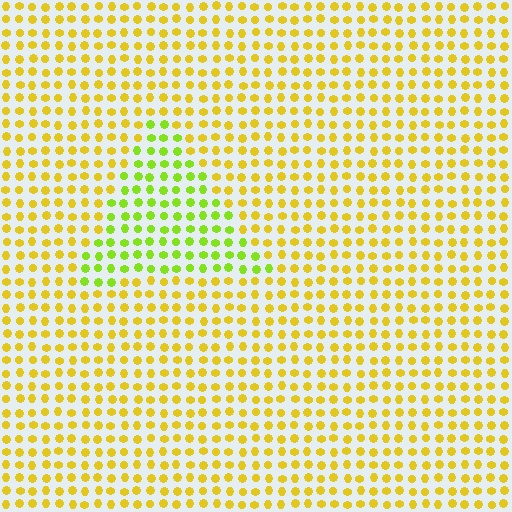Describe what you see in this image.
The image is filled with small yellow elements in a uniform arrangement. A triangle-shaped region is visible where the elements are tinted to a slightly different hue, forming a subtle color boundary.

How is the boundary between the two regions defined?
The boundary is defined purely by a slight shift in hue (about 37 degrees). Spacing, size, and orientation are identical on both sides.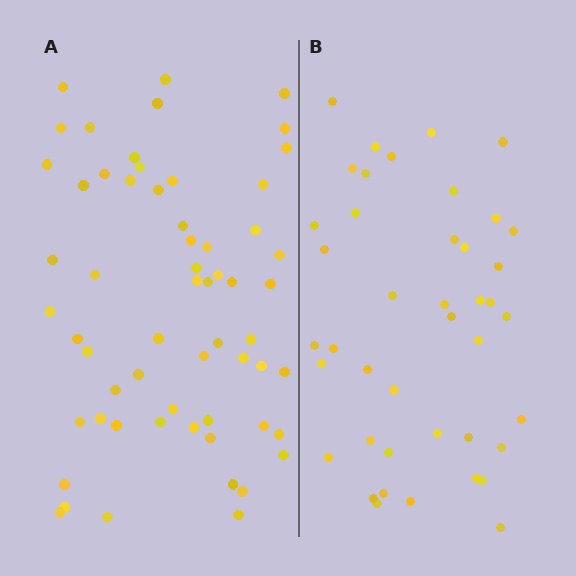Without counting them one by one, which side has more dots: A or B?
Region A (the left region) has more dots.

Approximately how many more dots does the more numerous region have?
Region A has approximately 20 more dots than region B.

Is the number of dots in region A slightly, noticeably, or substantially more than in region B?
Region A has noticeably more, but not dramatically so. The ratio is roughly 1.4 to 1.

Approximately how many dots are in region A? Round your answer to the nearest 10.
About 60 dots.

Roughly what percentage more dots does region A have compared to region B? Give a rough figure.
About 45% more.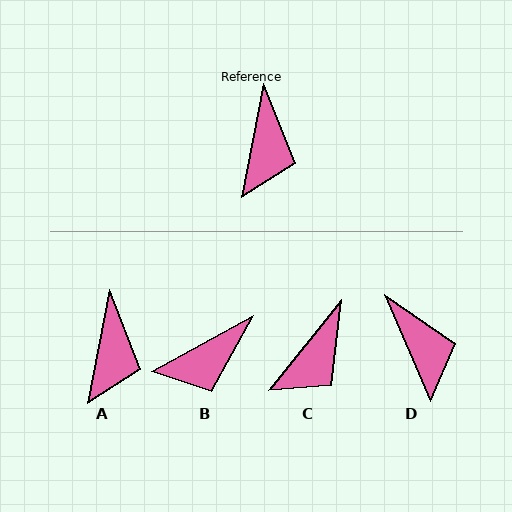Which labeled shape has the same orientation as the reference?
A.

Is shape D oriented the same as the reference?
No, it is off by about 34 degrees.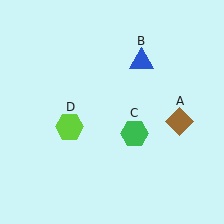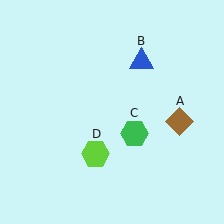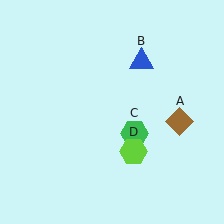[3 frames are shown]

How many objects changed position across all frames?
1 object changed position: lime hexagon (object D).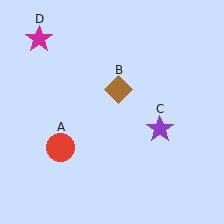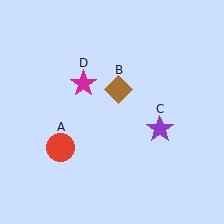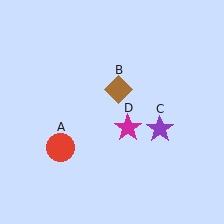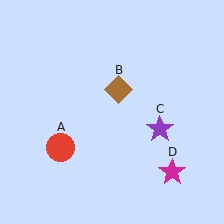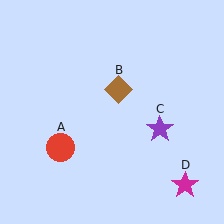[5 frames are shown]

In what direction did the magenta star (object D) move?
The magenta star (object D) moved down and to the right.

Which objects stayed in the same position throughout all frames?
Red circle (object A) and brown diamond (object B) and purple star (object C) remained stationary.